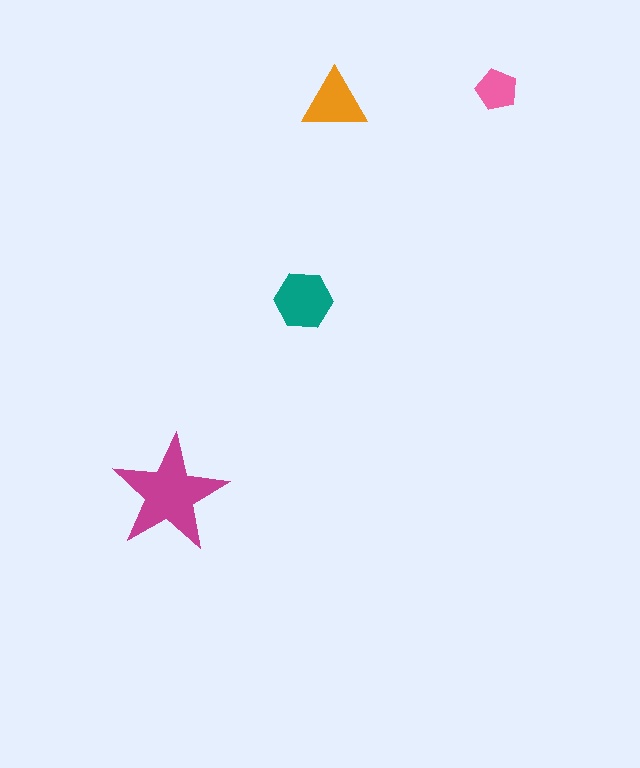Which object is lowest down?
The magenta star is bottommost.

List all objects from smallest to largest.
The pink pentagon, the orange triangle, the teal hexagon, the magenta star.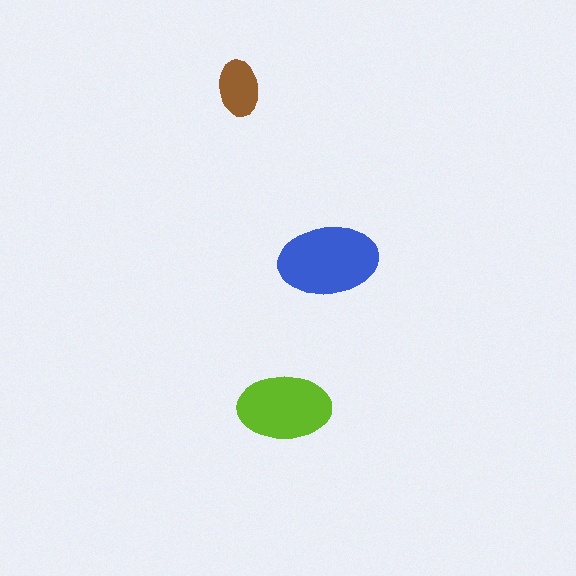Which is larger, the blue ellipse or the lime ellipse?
The blue one.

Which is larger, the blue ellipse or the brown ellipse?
The blue one.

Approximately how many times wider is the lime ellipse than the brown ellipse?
About 1.5 times wider.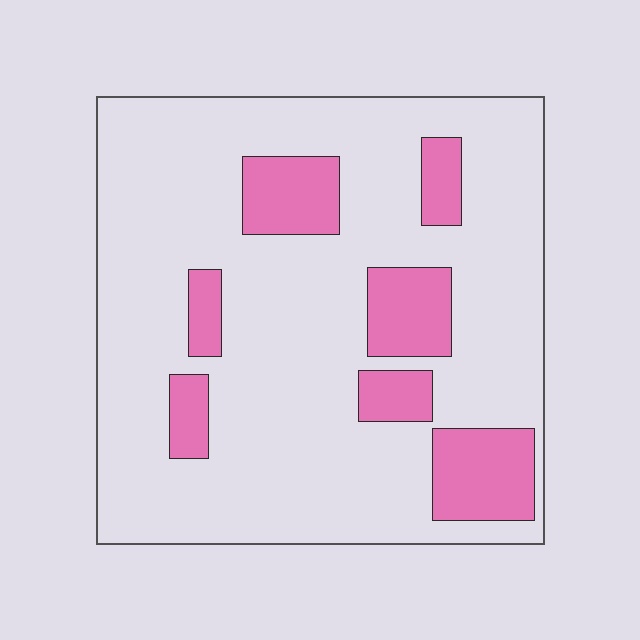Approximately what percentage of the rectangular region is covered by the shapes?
Approximately 20%.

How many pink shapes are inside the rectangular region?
7.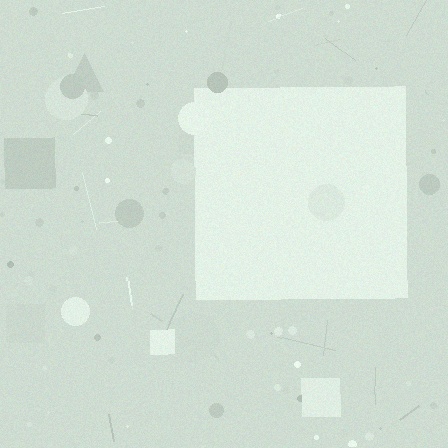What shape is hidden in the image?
A square is hidden in the image.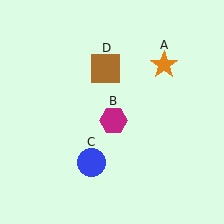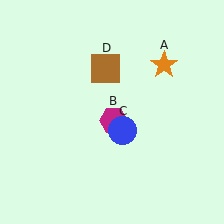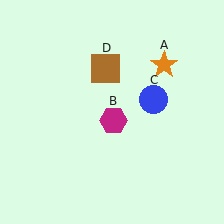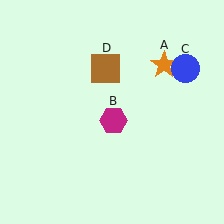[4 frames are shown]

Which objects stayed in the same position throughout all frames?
Orange star (object A) and magenta hexagon (object B) and brown square (object D) remained stationary.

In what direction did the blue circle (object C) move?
The blue circle (object C) moved up and to the right.